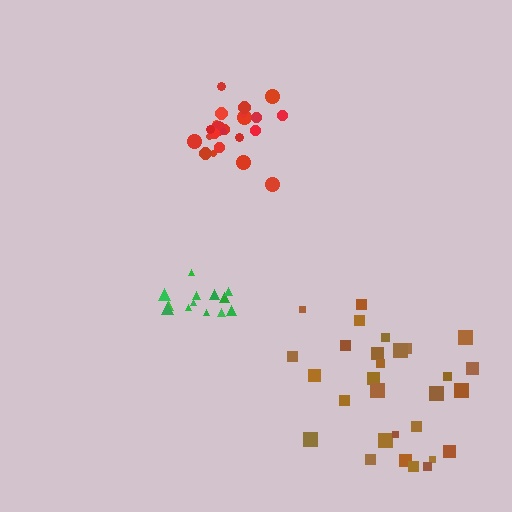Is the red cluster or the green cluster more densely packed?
Red.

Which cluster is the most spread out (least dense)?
Brown.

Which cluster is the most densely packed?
Red.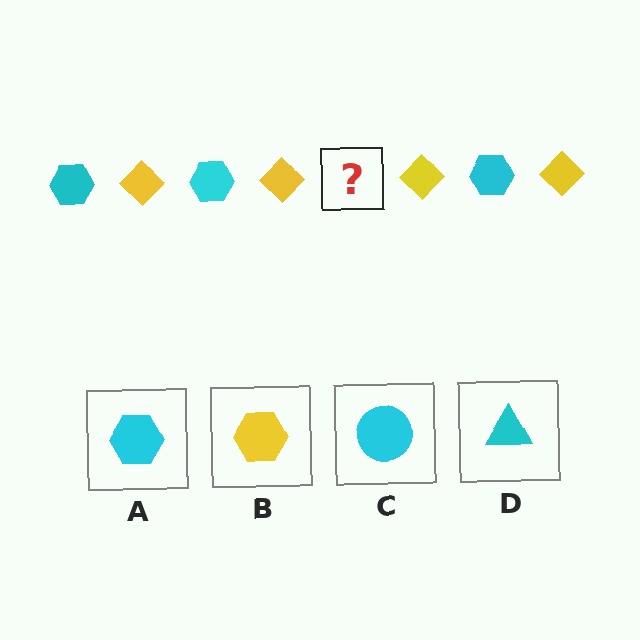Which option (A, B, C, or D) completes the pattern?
A.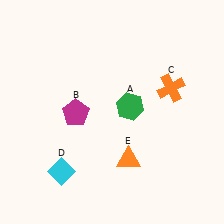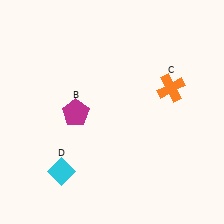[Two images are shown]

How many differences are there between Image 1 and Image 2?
There are 2 differences between the two images.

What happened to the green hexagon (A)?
The green hexagon (A) was removed in Image 2. It was in the top-right area of Image 1.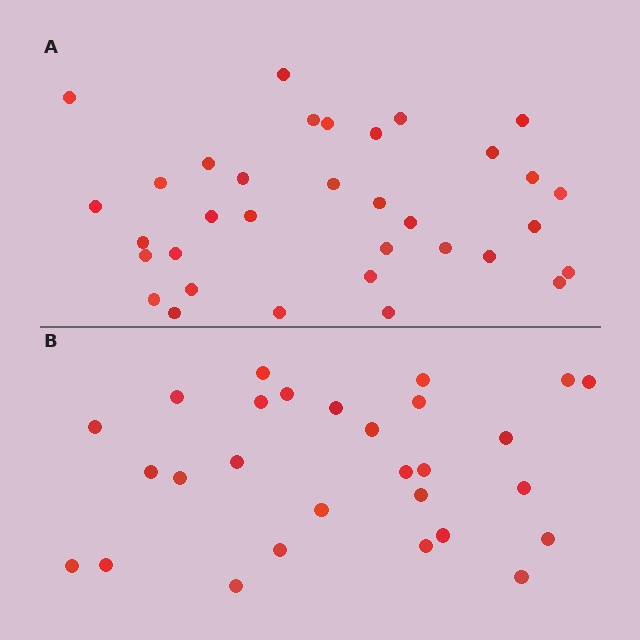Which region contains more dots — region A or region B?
Region A (the top region) has more dots.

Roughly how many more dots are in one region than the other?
Region A has about 6 more dots than region B.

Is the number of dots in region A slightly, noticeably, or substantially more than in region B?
Region A has only slightly more — the two regions are fairly close. The ratio is roughly 1.2 to 1.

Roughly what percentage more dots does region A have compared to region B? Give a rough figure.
About 20% more.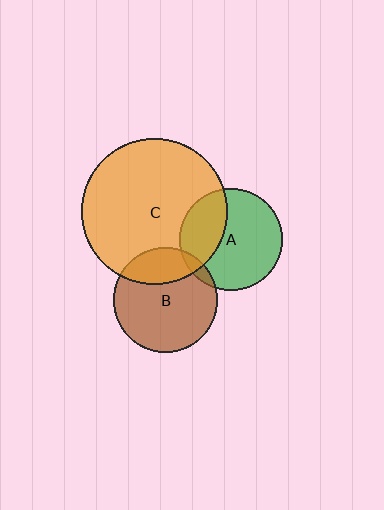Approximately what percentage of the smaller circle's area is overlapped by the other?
Approximately 35%.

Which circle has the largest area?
Circle C (orange).